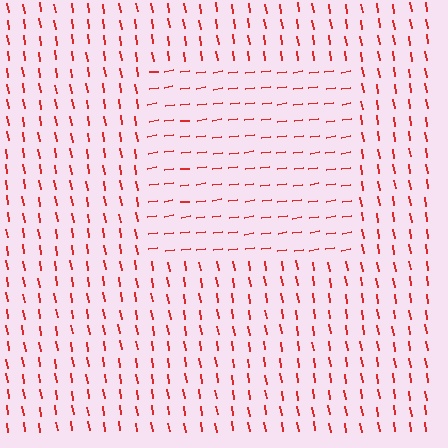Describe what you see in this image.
The image is filled with small red line segments. A rectangle region in the image has lines oriented differently from the surrounding lines, creating a visible texture boundary.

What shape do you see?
I see a rectangle.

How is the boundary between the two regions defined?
The boundary is defined purely by a change in line orientation (approximately 88 degrees difference). All lines are the same color and thickness.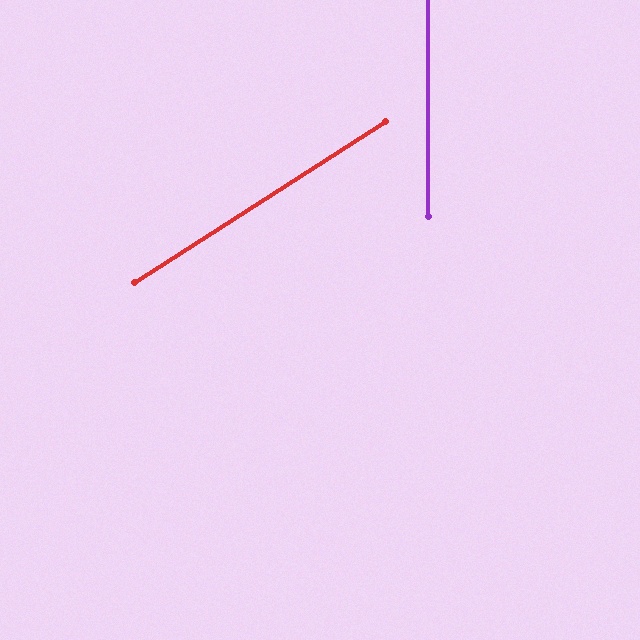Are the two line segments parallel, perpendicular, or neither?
Neither parallel nor perpendicular — they differ by about 57°.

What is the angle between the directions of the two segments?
Approximately 57 degrees.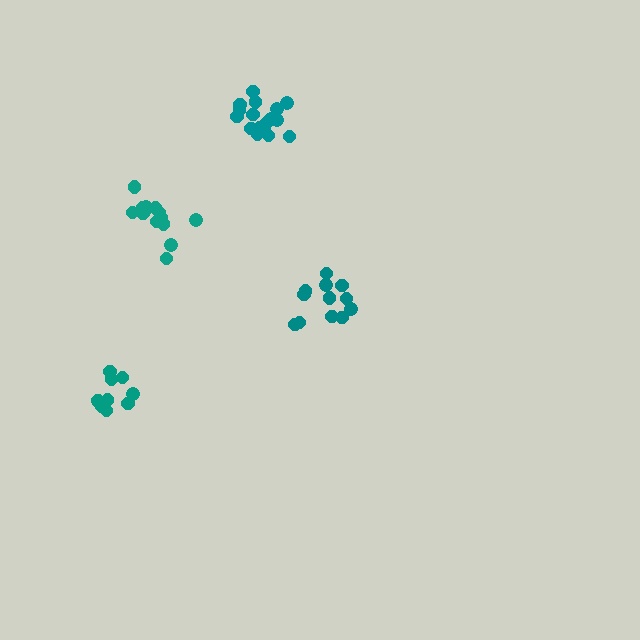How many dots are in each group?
Group 1: 15 dots, Group 2: 11 dots, Group 3: 17 dots, Group 4: 12 dots (55 total).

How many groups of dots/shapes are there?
There are 4 groups.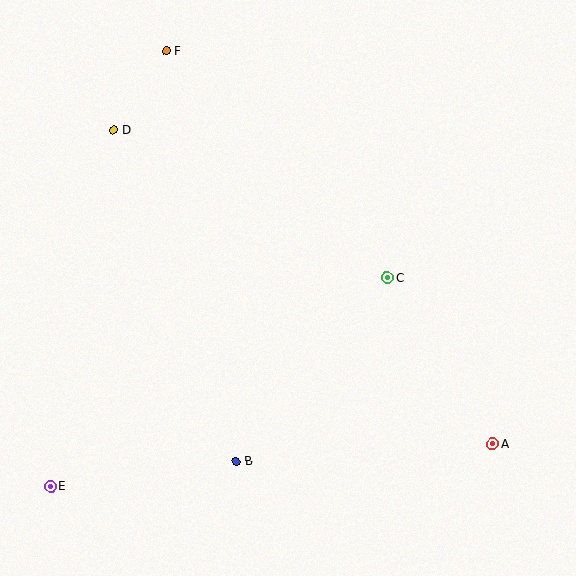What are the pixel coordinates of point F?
Point F is at (166, 51).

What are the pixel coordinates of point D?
Point D is at (113, 130).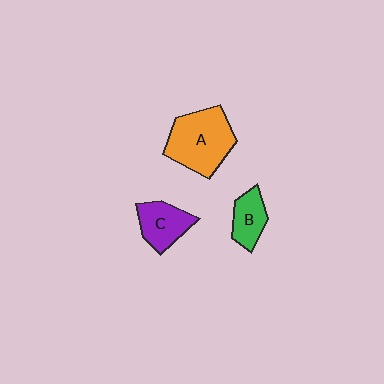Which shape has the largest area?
Shape A (orange).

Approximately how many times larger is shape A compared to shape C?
Approximately 1.7 times.